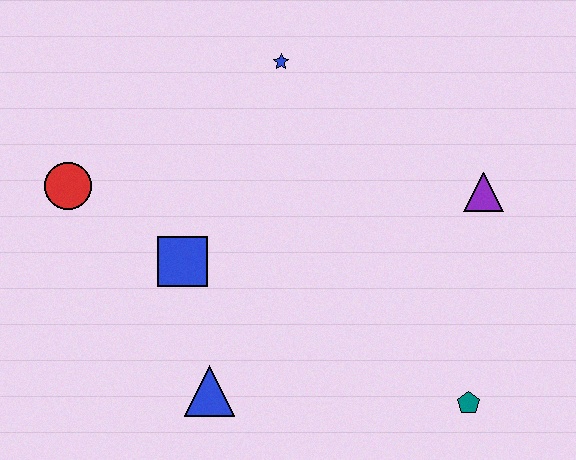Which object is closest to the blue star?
The blue square is closest to the blue star.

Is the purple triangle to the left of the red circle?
No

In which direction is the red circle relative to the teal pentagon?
The red circle is to the left of the teal pentagon.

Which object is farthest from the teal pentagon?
The red circle is farthest from the teal pentagon.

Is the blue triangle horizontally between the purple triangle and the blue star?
No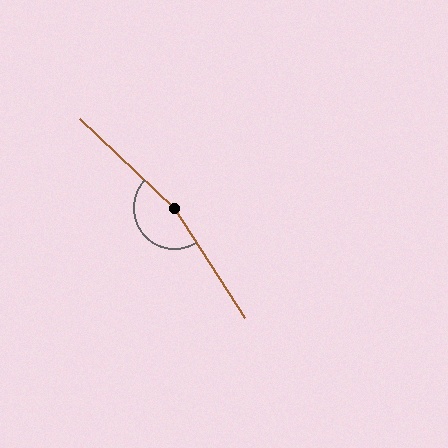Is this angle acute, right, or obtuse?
It is obtuse.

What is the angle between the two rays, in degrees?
Approximately 166 degrees.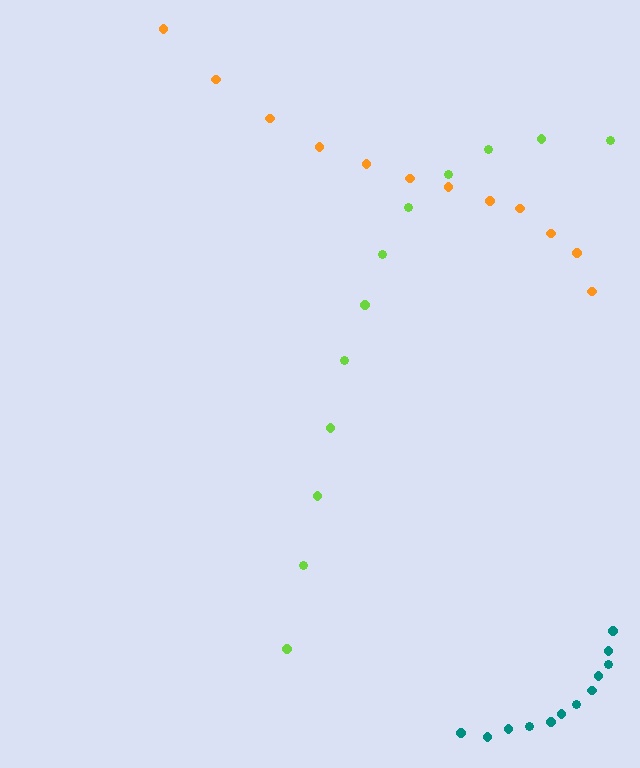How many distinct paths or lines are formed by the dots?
There are 3 distinct paths.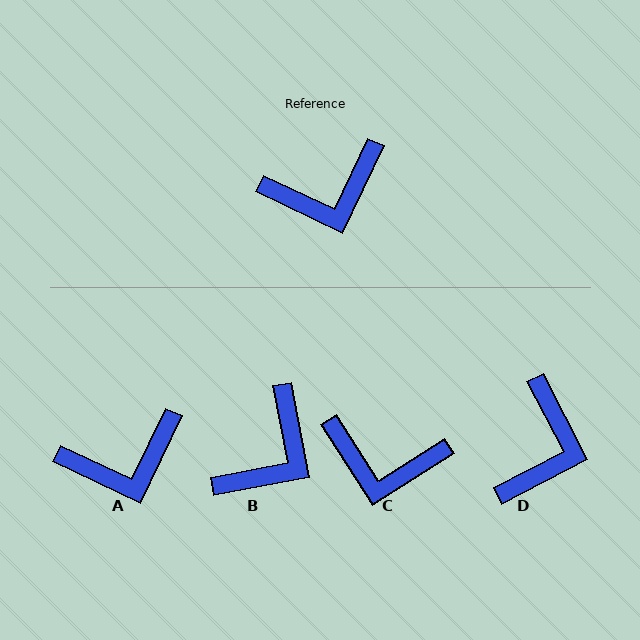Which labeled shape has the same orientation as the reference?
A.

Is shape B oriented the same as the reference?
No, it is off by about 36 degrees.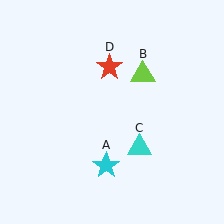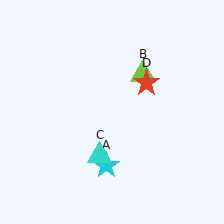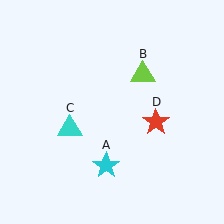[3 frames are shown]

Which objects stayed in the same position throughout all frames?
Cyan star (object A) and lime triangle (object B) remained stationary.